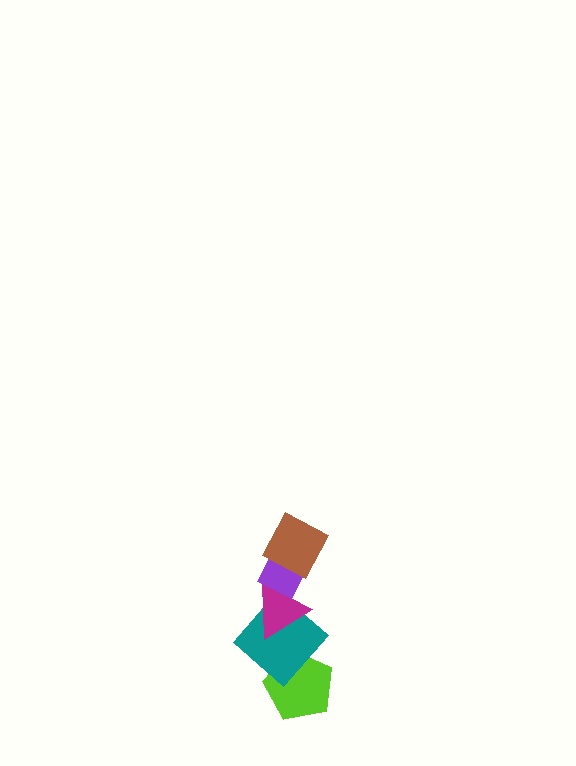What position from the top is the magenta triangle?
The magenta triangle is 3rd from the top.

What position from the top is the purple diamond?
The purple diamond is 2nd from the top.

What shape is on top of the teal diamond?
The magenta triangle is on top of the teal diamond.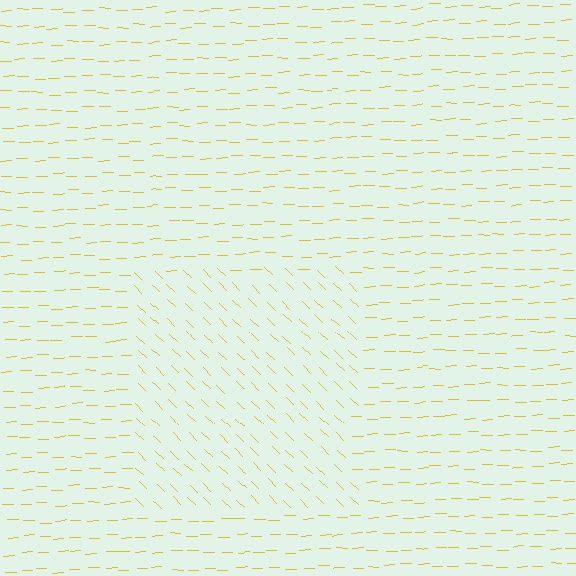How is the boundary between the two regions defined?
The boundary is defined purely by a change in line orientation (approximately 45 degrees difference). All lines are the same color and thickness.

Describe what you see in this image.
The image is filled with small yellow line segments. A rectangle region in the image has lines oriented differently from the surrounding lines, creating a visible texture boundary.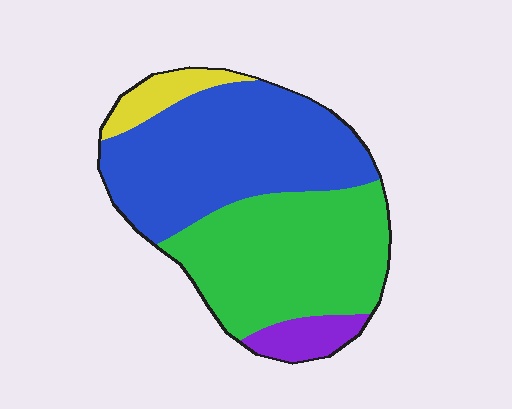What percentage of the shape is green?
Green covers about 40% of the shape.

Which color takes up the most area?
Blue, at roughly 45%.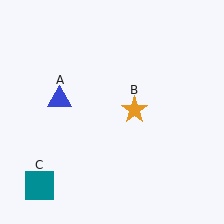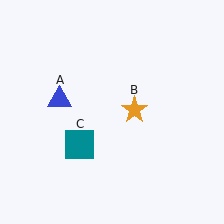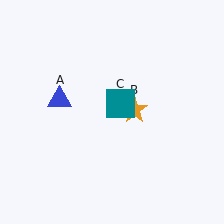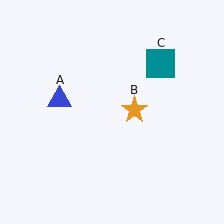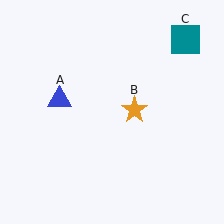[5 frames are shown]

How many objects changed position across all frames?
1 object changed position: teal square (object C).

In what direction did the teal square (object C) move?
The teal square (object C) moved up and to the right.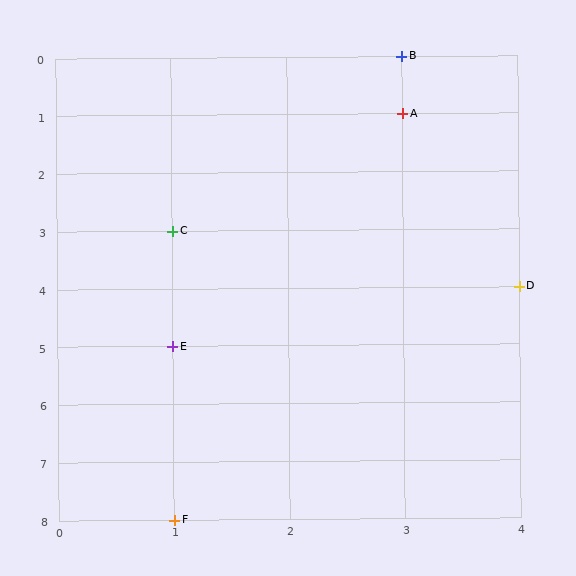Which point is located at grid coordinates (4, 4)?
Point D is at (4, 4).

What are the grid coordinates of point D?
Point D is at grid coordinates (4, 4).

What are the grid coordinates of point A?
Point A is at grid coordinates (3, 1).